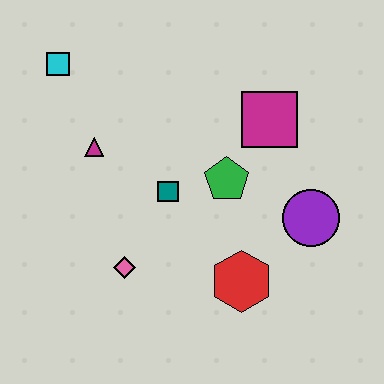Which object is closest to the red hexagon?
The purple circle is closest to the red hexagon.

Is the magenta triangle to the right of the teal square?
No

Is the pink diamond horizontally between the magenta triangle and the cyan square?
No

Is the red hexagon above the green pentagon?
No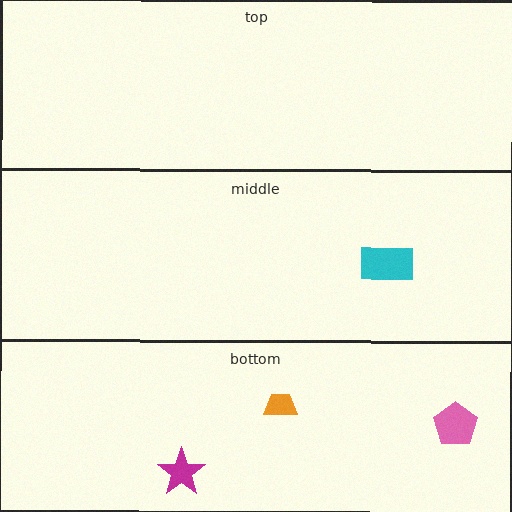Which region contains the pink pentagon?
The bottom region.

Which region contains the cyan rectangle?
The middle region.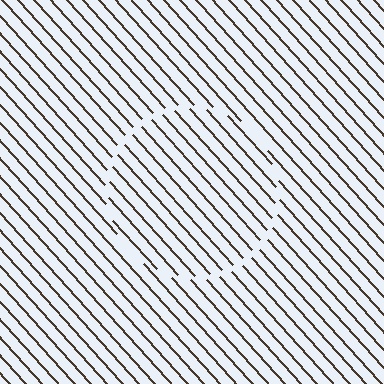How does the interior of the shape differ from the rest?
The interior of the shape contains the same grating, shifted by half a period — the contour is defined by the phase discontinuity where line-ends from the inner and outer gratings abut.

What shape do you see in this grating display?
An illusory circle. The interior of the shape contains the same grating, shifted by half a period — the contour is defined by the phase discontinuity where line-ends from the inner and outer gratings abut.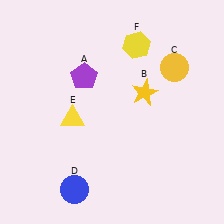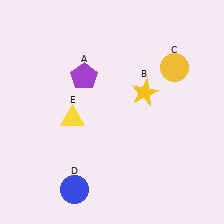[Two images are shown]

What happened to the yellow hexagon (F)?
The yellow hexagon (F) was removed in Image 2. It was in the top-right area of Image 1.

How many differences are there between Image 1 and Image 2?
There is 1 difference between the two images.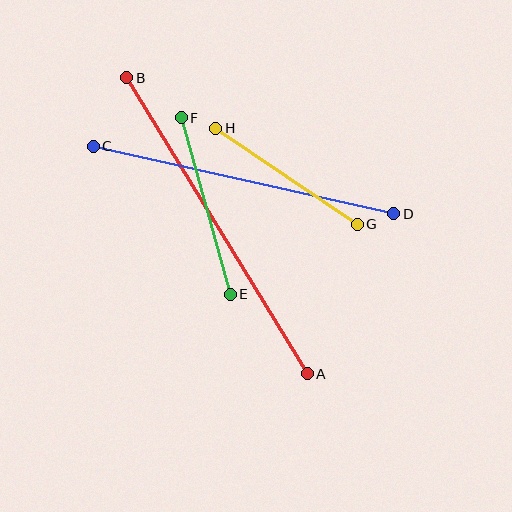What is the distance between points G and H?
The distance is approximately 171 pixels.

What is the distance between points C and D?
The distance is approximately 308 pixels.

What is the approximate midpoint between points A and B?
The midpoint is at approximately (217, 226) pixels.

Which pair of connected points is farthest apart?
Points A and B are farthest apart.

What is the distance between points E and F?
The distance is approximately 183 pixels.